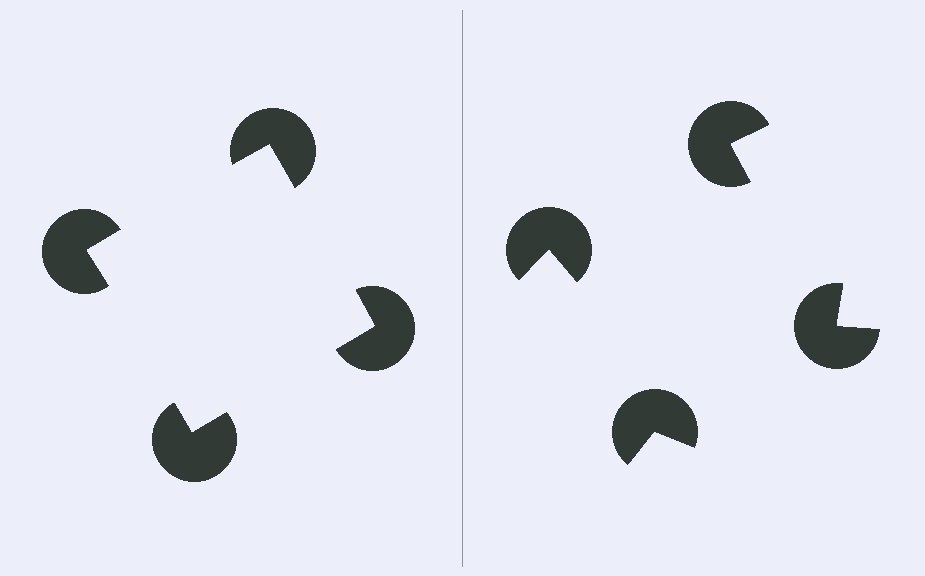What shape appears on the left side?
An illusory square.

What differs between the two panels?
The pac-man discs are positioned identically on both sides; only the wedge orientations differ. On the left they align to a square; on the right they are misaligned.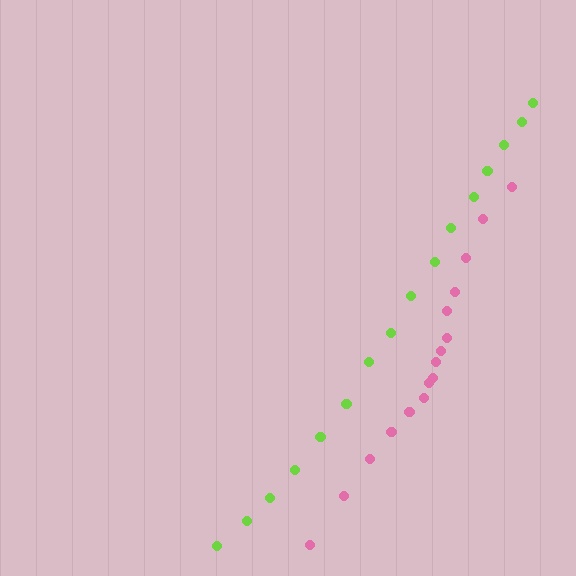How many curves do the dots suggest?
There are 2 distinct paths.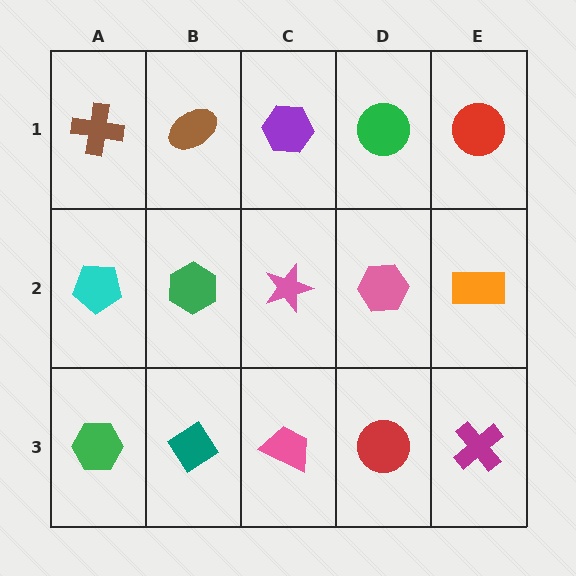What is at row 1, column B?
A brown ellipse.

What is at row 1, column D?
A green circle.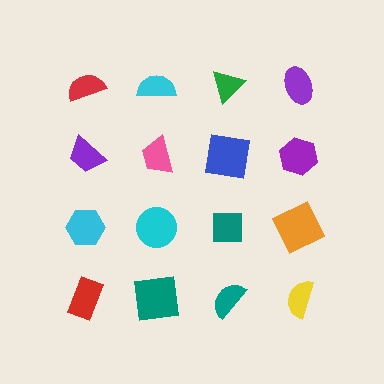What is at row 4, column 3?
A teal semicircle.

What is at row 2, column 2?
A pink trapezoid.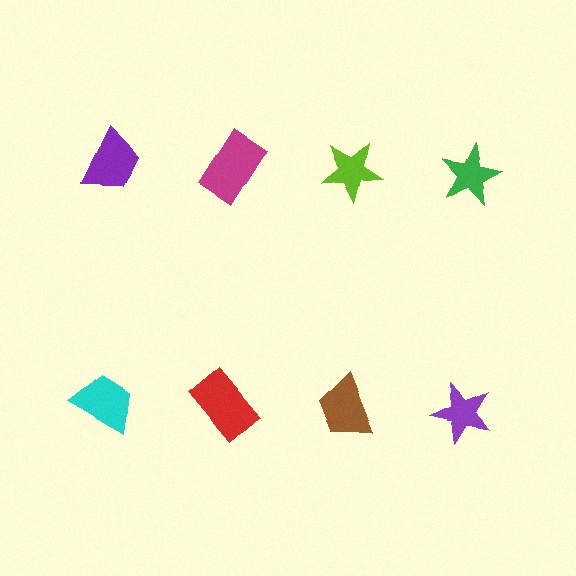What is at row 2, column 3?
A brown trapezoid.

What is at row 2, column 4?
A purple star.